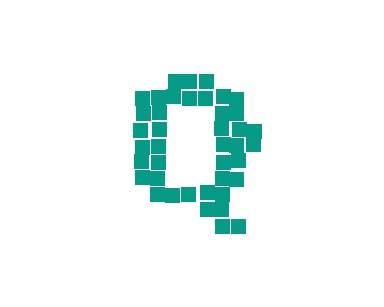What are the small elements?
The small elements are squares.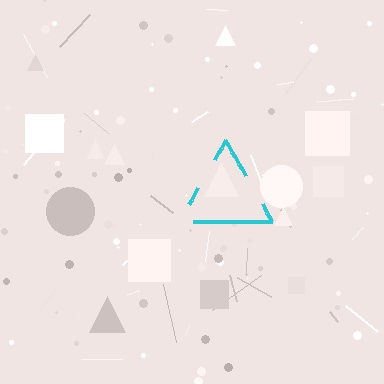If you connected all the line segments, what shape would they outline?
They would outline a triangle.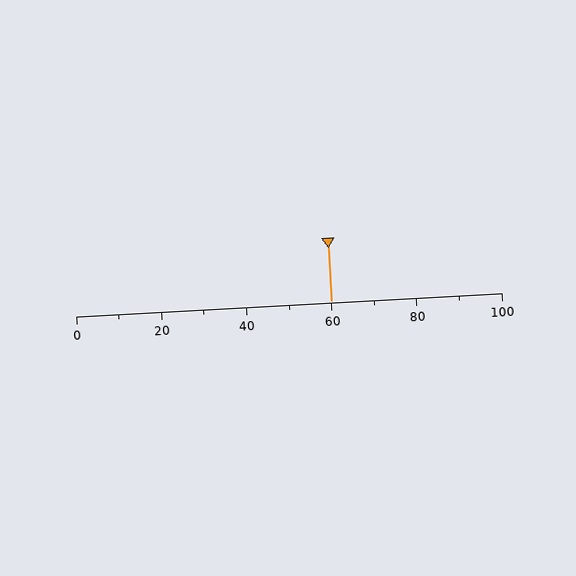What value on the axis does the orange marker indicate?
The marker indicates approximately 60.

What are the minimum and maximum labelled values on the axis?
The axis runs from 0 to 100.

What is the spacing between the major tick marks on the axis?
The major ticks are spaced 20 apart.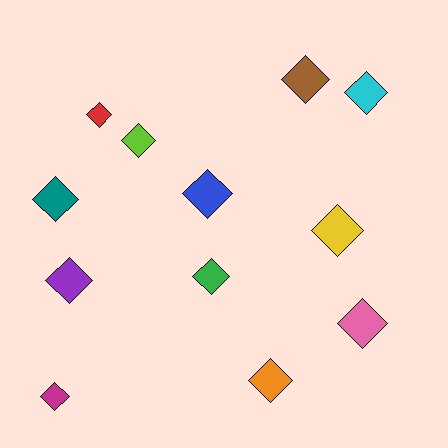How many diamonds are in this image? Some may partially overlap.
There are 12 diamonds.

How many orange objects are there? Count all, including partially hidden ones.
There is 1 orange object.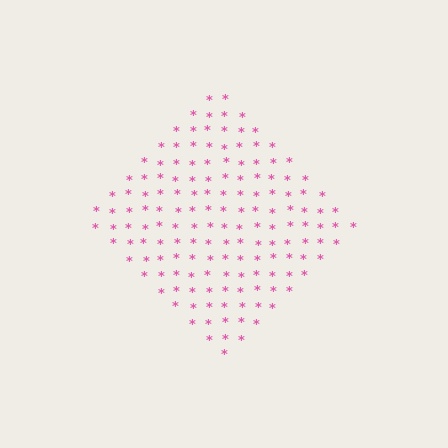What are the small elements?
The small elements are asterisks.